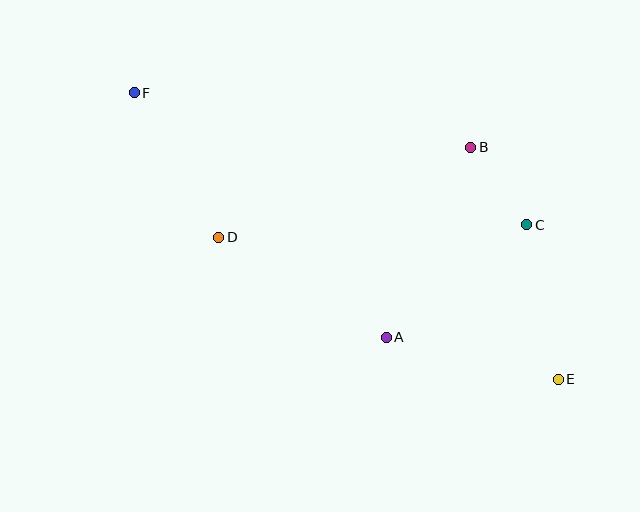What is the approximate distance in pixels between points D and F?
The distance between D and F is approximately 167 pixels.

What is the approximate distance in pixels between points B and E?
The distance between B and E is approximately 248 pixels.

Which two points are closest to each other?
Points B and C are closest to each other.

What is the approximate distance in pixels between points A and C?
The distance between A and C is approximately 180 pixels.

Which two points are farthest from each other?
Points E and F are farthest from each other.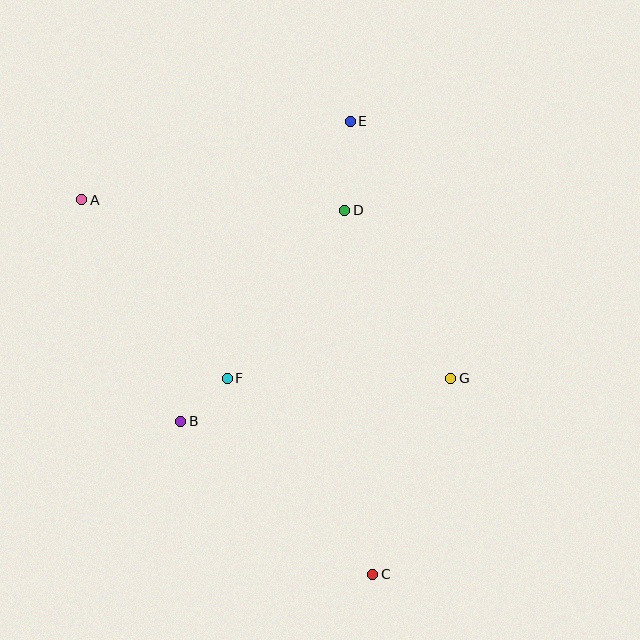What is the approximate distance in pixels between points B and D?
The distance between B and D is approximately 267 pixels.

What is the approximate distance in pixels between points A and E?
The distance between A and E is approximately 280 pixels.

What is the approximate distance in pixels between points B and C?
The distance between B and C is approximately 245 pixels.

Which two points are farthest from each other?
Points A and C are farthest from each other.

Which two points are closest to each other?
Points B and F are closest to each other.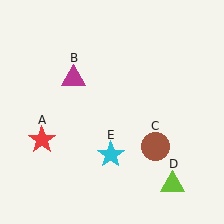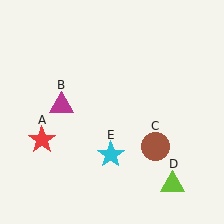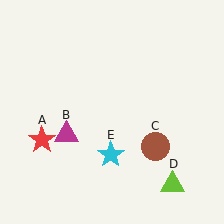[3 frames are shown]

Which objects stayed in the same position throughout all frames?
Red star (object A) and brown circle (object C) and lime triangle (object D) and cyan star (object E) remained stationary.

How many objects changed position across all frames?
1 object changed position: magenta triangle (object B).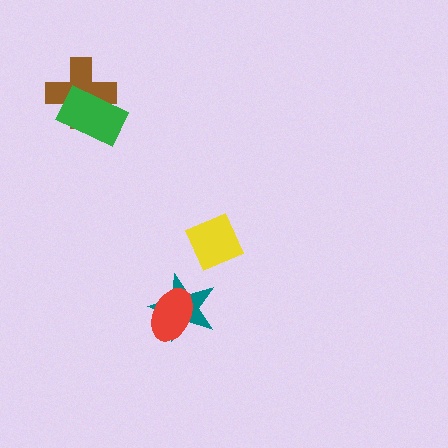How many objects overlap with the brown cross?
1 object overlaps with the brown cross.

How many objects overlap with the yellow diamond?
0 objects overlap with the yellow diamond.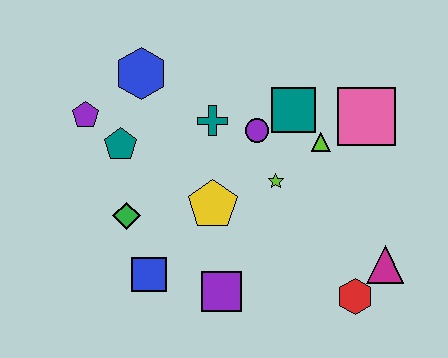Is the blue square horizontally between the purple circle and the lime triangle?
No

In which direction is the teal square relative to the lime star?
The teal square is above the lime star.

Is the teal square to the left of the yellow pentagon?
No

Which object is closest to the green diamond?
The blue square is closest to the green diamond.